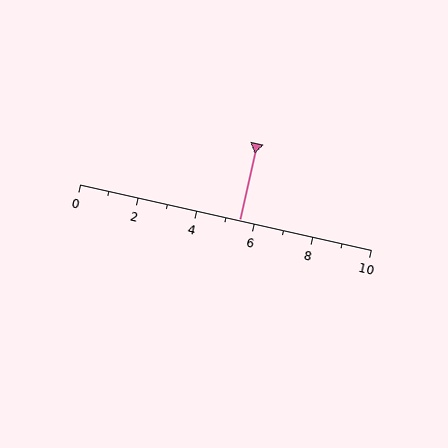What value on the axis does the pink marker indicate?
The marker indicates approximately 5.5.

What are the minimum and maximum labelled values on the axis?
The axis runs from 0 to 10.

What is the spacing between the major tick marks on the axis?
The major ticks are spaced 2 apart.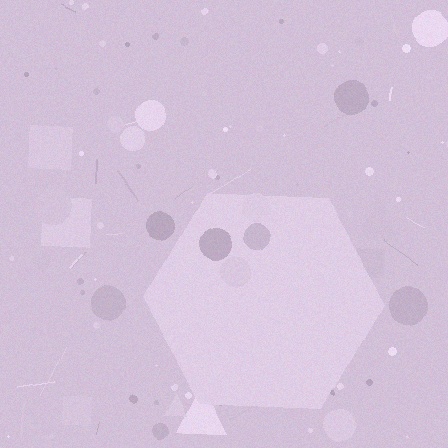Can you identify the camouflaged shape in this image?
The camouflaged shape is a hexagon.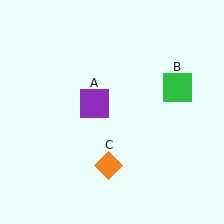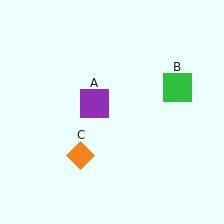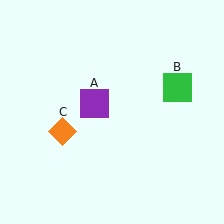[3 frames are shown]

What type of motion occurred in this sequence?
The orange diamond (object C) rotated clockwise around the center of the scene.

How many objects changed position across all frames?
1 object changed position: orange diamond (object C).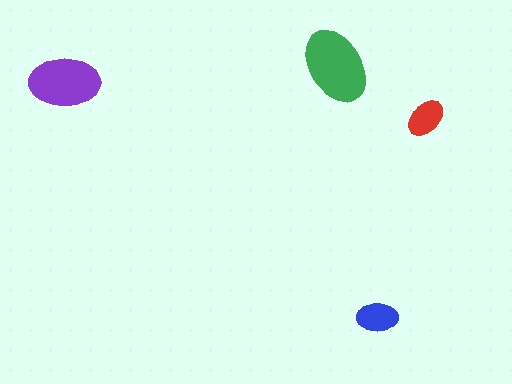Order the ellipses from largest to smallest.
the green one, the purple one, the blue one, the red one.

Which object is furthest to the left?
The purple ellipse is leftmost.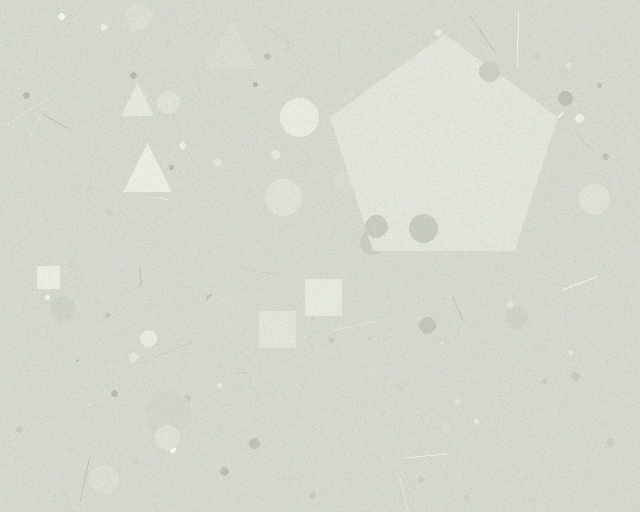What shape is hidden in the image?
A pentagon is hidden in the image.